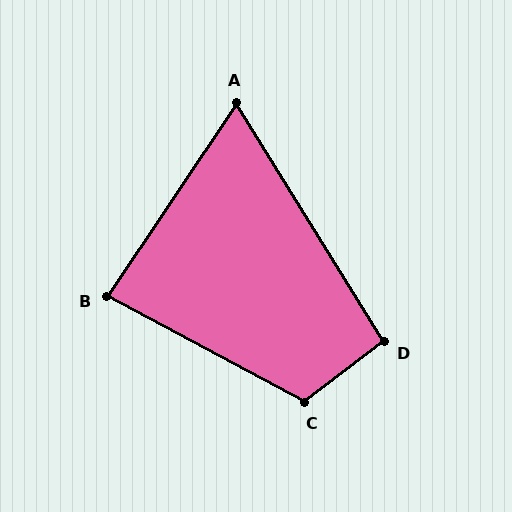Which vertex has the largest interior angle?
C, at approximately 114 degrees.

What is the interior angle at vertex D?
Approximately 96 degrees (obtuse).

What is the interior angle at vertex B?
Approximately 84 degrees (acute).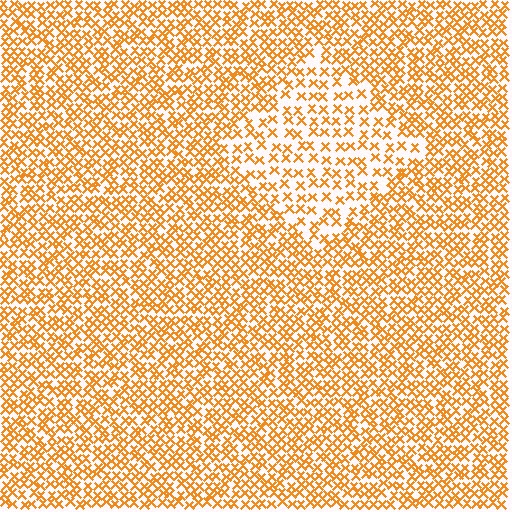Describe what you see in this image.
The image contains small orange elements arranged at two different densities. A diamond-shaped region is visible where the elements are less densely packed than the surrounding area.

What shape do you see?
I see a diamond.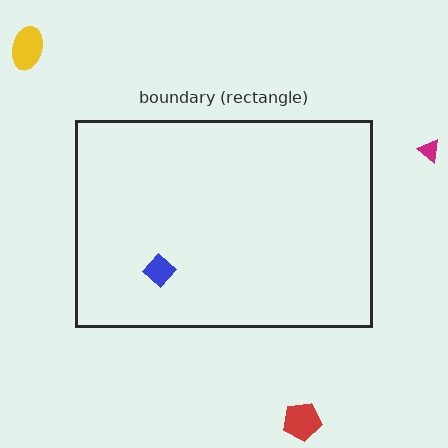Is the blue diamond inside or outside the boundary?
Inside.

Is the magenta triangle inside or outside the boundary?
Outside.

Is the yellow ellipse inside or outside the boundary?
Outside.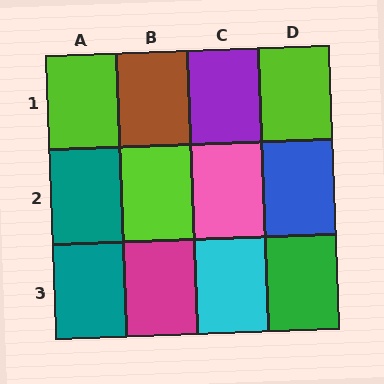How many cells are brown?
1 cell is brown.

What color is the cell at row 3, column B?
Magenta.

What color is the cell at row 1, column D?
Lime.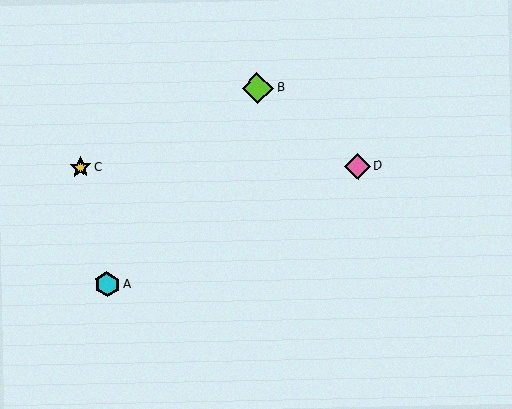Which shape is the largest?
The lime diamond (labeled B) is the largest.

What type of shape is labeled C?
Shape C is a yellow star.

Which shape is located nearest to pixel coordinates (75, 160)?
The yellow star (labeled C) at (81, 167) is nearest to that location.